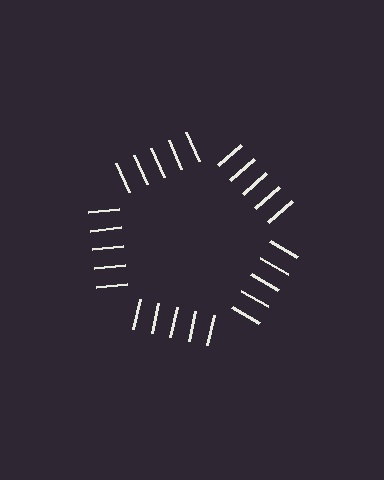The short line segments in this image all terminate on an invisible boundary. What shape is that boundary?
An illusory pentagon — the line segments terminate on its edges but no continuous stroke is drawn.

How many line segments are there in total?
25 — 5 along each of the 5 edges.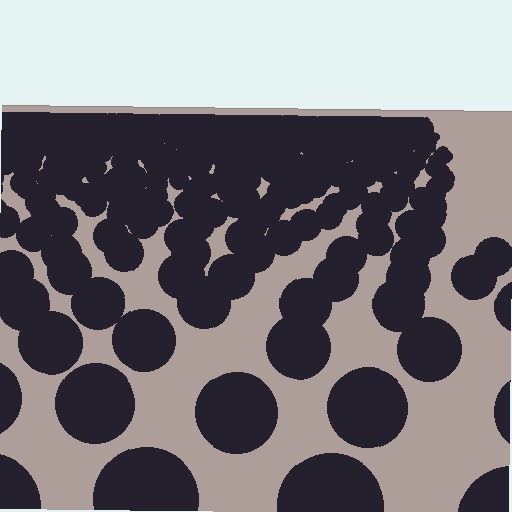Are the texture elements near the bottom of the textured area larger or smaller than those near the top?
Larger. Near the bottom, elements are closer to the viewer and appear at a bigger on-screen size.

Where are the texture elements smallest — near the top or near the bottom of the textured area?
Near the top.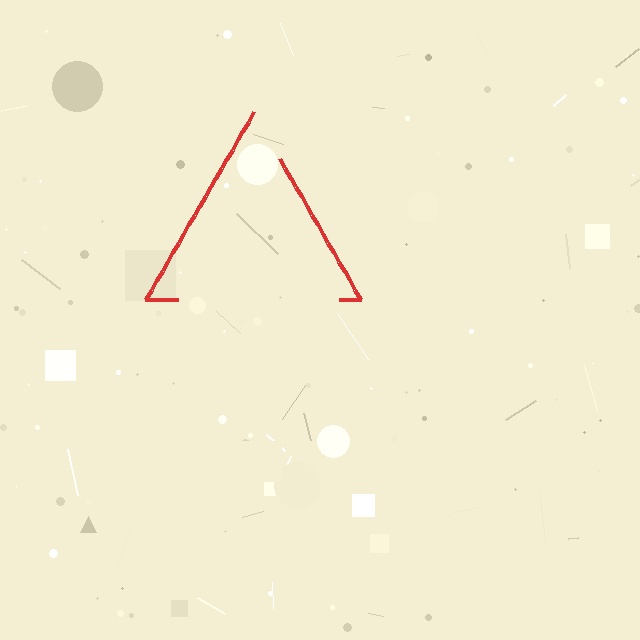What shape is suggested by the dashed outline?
The dashed outline suggests a triangle.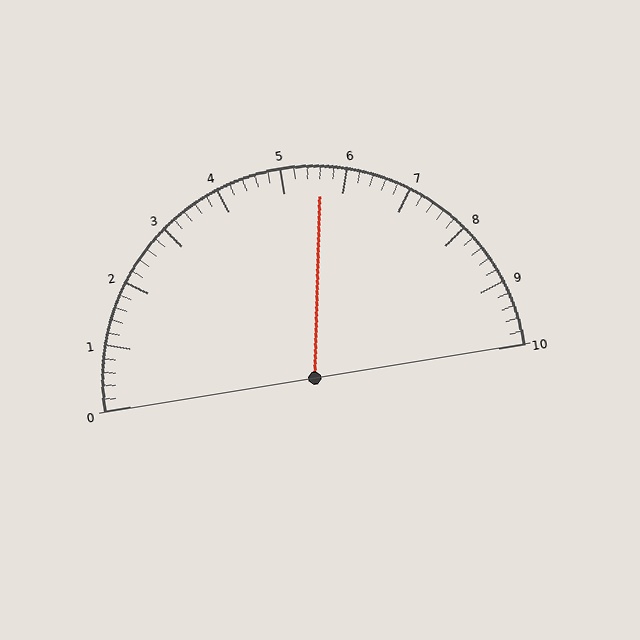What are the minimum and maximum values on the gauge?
The gauge ranges from 0 to 10.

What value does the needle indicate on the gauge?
The needle indicates approximately 5.6.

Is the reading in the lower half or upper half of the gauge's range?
The reading is in the upper half of the range (0 to 10).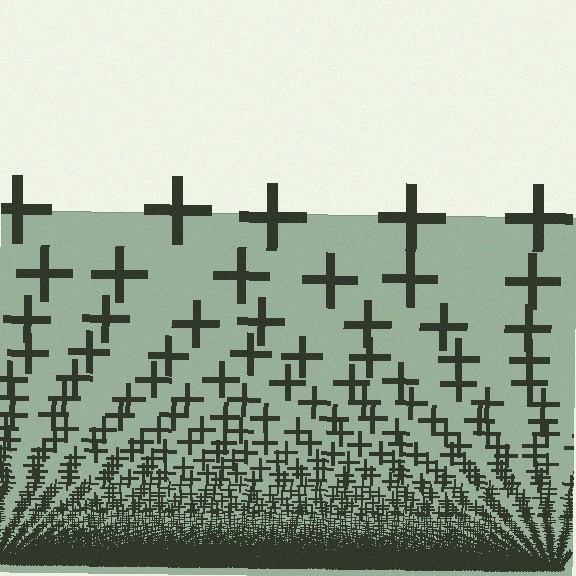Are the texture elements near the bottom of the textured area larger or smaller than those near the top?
Smaller. The gradient is inverted — elements near the bottom are smaller and denser.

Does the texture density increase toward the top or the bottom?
Density increases toward the bottom.